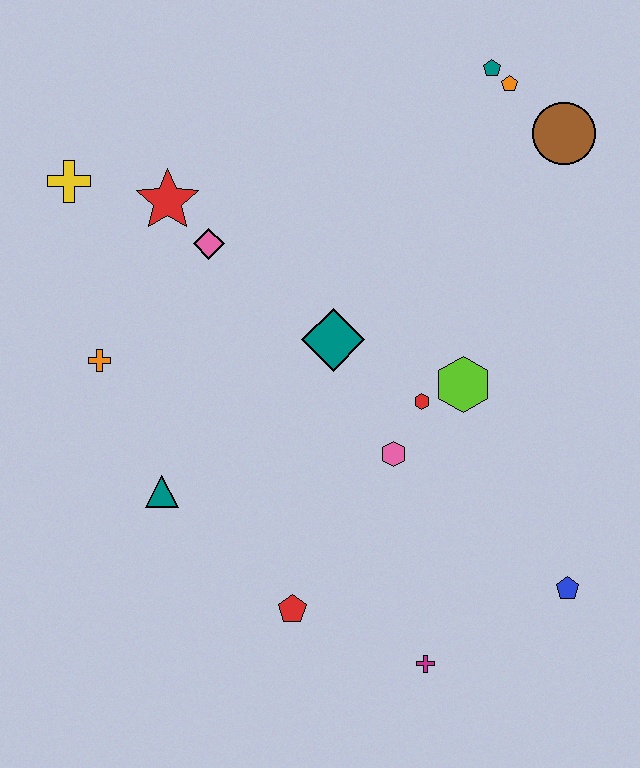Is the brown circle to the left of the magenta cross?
No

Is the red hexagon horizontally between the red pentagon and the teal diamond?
No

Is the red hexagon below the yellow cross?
Yes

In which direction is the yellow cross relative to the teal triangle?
The yellow cross is above the teal triangle.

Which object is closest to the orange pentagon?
The teal pentagon is closest to the orange pentagon.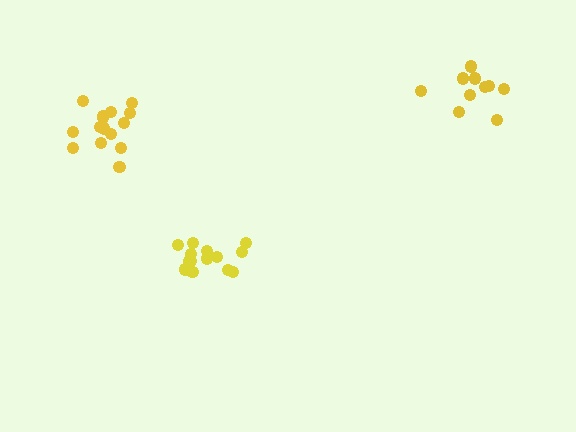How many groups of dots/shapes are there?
There are 3 groups.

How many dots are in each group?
Group 1: 15 dots, Group 2: 15 dots, Group 3: 10 dots (40 total).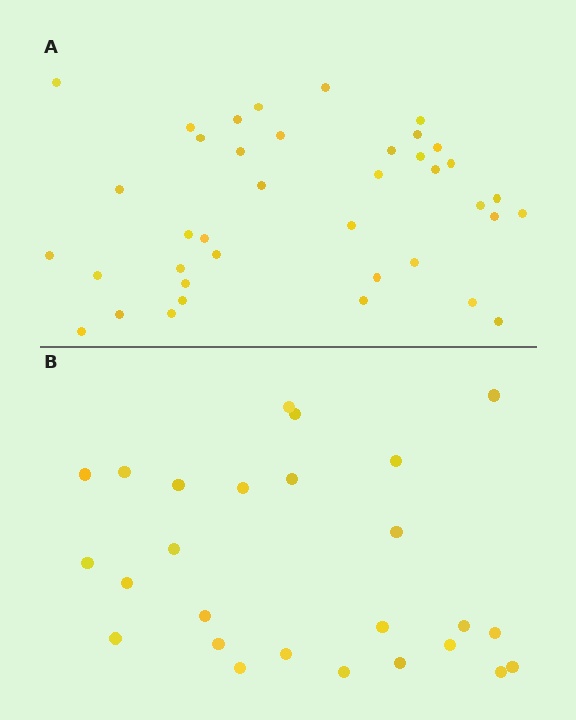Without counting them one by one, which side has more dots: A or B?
Region A (the top region) has more dots.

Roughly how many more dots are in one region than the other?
Region A has approximately 15 more dots than region B.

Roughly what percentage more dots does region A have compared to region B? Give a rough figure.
About 50% more.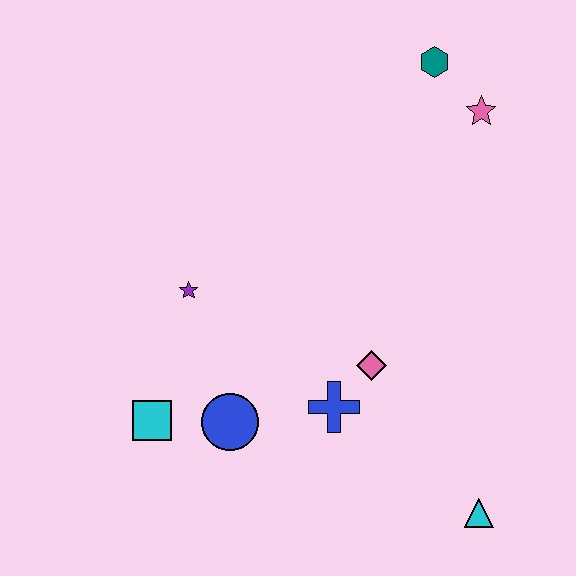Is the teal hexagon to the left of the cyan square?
No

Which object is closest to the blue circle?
The cyan square is closest to the blue circle.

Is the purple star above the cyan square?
Yes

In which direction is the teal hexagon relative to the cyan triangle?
The teal hexagon is above the cyan triangle.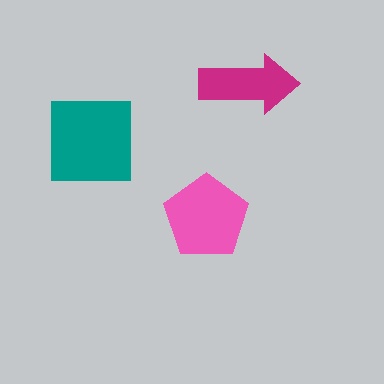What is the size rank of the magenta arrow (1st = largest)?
3rd.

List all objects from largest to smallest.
The teal square, the pink pentagon, the magenta arrow.